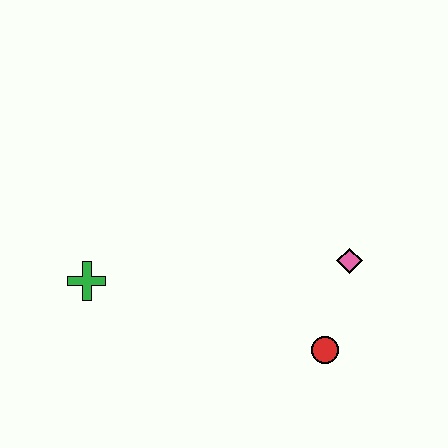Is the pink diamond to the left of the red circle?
No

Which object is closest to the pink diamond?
The red circle is closest to the pink diamond.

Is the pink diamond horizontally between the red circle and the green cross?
No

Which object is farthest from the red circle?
The green cross is farthest from the red circle.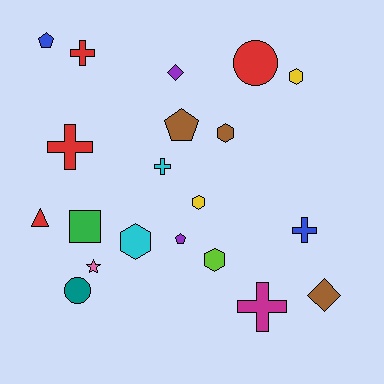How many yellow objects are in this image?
There are 2 yellow objects.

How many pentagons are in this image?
There are 3 pentagons.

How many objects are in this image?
There are 20 objects.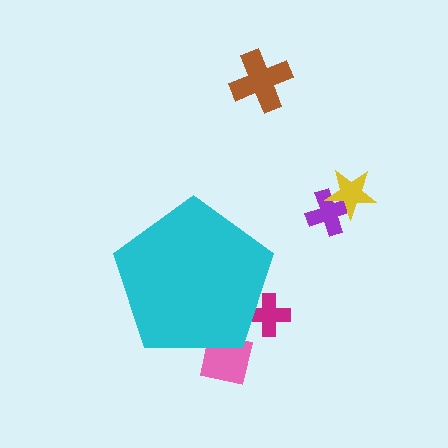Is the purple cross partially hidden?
No, the purple cross is fully visible.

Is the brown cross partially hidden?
No, the brown cross is fully visible.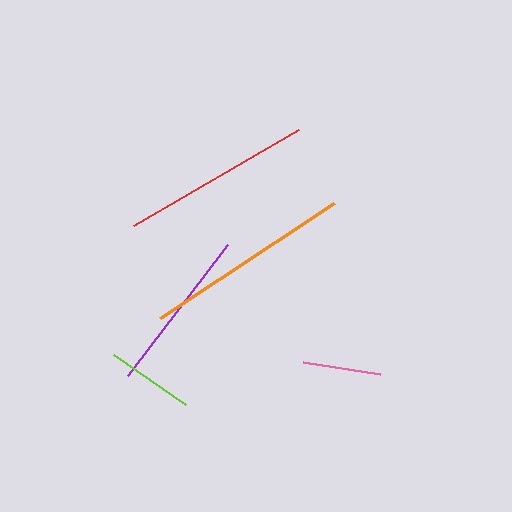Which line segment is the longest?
The orange line is the longest at approximately 209 pixels.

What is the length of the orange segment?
The orange segment is approximately 209 pixels long.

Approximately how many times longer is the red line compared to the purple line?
The red line is approximately 1.2 times the length of the purple line.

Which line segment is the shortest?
The pink line is the shortest at approximately 78 pixels.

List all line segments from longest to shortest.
From longest to shortest: orange, red, purple, lime, pink.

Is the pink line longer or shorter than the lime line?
The lime line is longer than the pink line.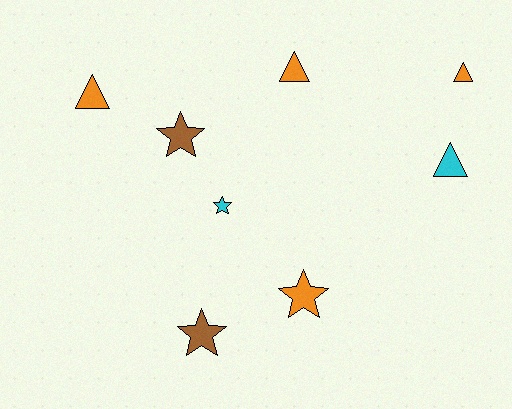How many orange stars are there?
There is 1 orange star.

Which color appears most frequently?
Orange, with 4 objects.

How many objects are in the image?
There are 8 objects.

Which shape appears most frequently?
Star, with 4 objects.